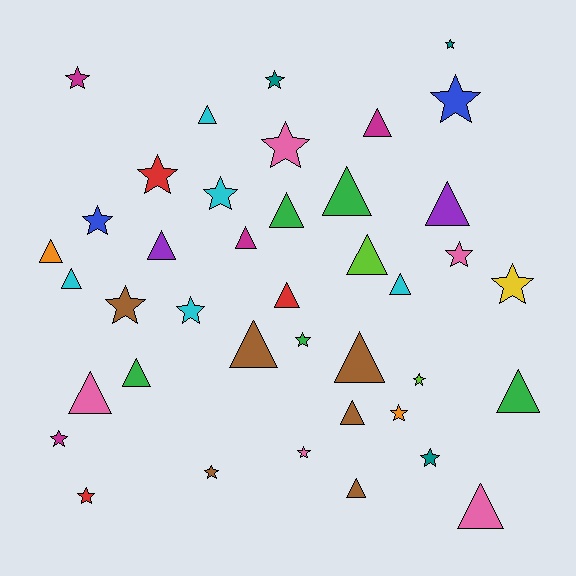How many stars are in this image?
There are 20 stars.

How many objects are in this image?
There are 40 objects.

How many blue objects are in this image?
There are 2 blue objects.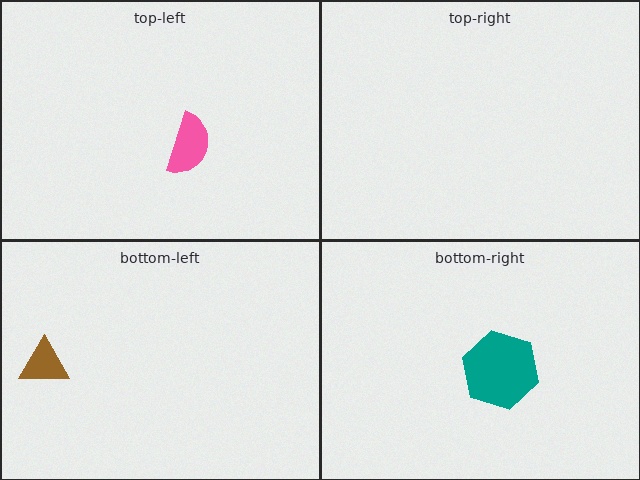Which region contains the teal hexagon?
The bottom-right region.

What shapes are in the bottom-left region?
The brown triangle.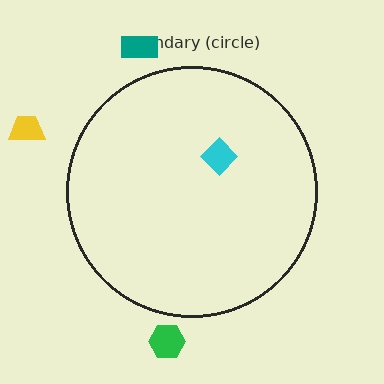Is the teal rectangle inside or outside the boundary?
Outside.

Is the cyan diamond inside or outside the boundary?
Inside.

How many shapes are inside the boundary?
1 inside, 3 outside.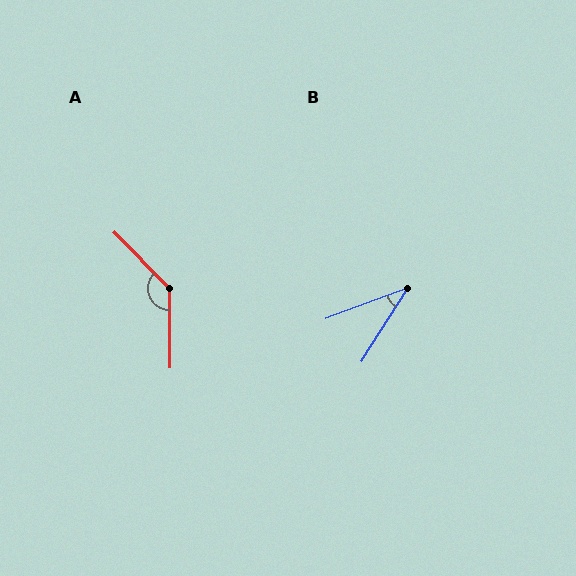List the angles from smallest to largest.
B (37°), A (136°).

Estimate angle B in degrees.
Approximately 37 degrees.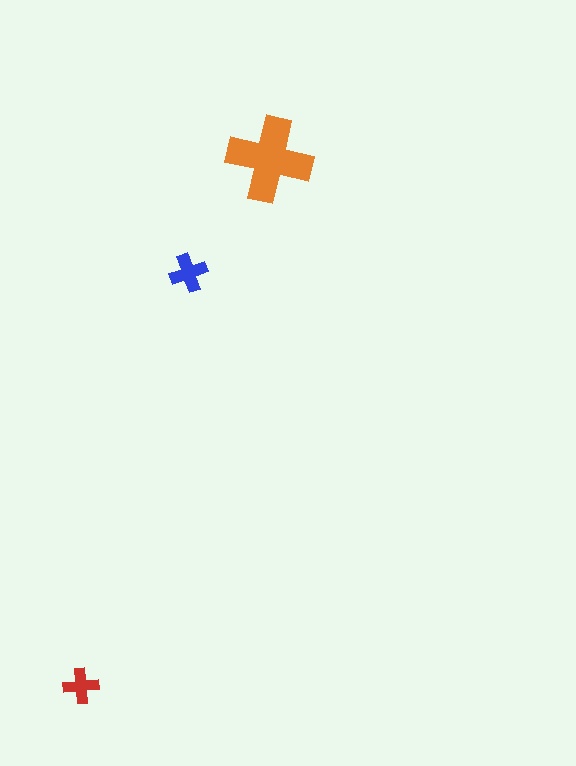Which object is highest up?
The orange cross is topmost.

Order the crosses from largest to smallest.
the orange one, the blue one, the red one.